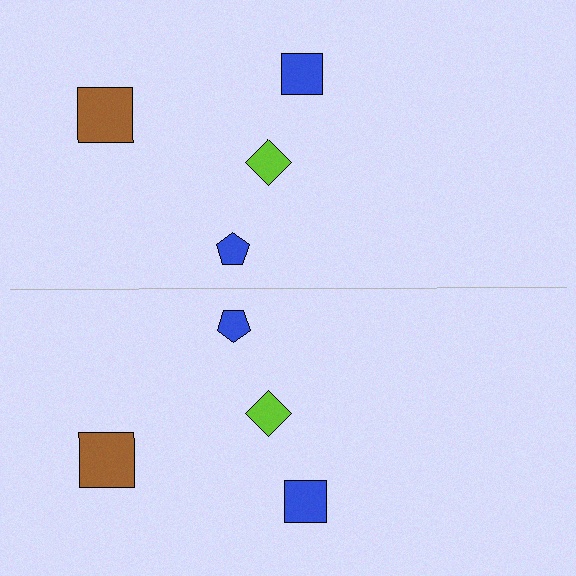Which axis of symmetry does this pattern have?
The pattern has a horizontal axis of symmetry running through the center of the image.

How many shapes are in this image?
There are 8 shapes in this image.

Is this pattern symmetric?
Yes, this pattern has bilateral (reflection) symmetry.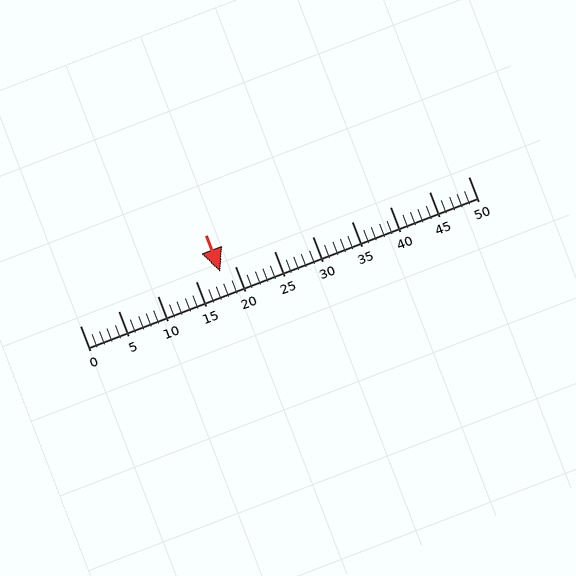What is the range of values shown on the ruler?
The ruler shows values from 0 to 50.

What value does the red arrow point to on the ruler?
The red arrow points to approximately 18.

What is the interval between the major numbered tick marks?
The major tick marks are spaced 5 units apart.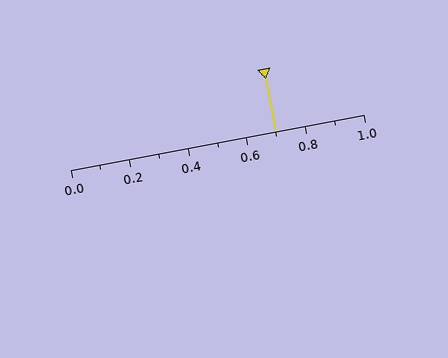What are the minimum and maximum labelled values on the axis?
The axis runs from 0.0 to 1.0.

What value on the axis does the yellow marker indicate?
The marker indicates approximately 0.7.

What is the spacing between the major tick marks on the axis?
The major ticks are spaced 0.2 apart.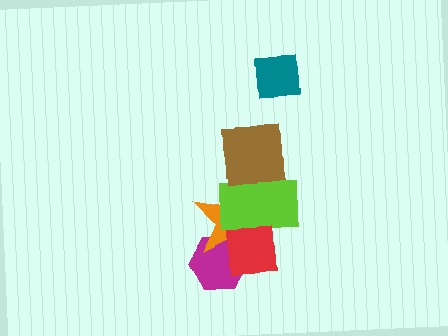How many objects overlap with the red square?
3 objects overlap with the red square.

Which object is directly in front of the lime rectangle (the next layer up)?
The red square is directly in front of the lime rectangle.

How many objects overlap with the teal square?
0 objects overlap with the teal square.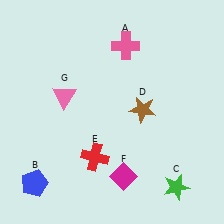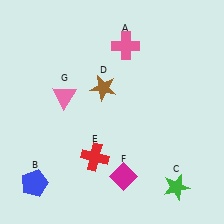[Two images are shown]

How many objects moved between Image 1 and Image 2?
1 object moved between the two images.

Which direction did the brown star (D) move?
The brown star (D) moved left.